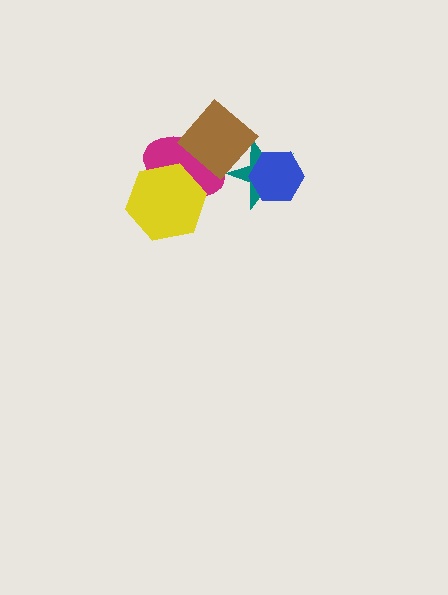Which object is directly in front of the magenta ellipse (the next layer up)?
The yellow hexagon is directly in front of the magenta ellipse.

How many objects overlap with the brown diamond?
2 objects overlap with the brown diamond.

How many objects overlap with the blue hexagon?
1 object overlaps with the blue hexagon.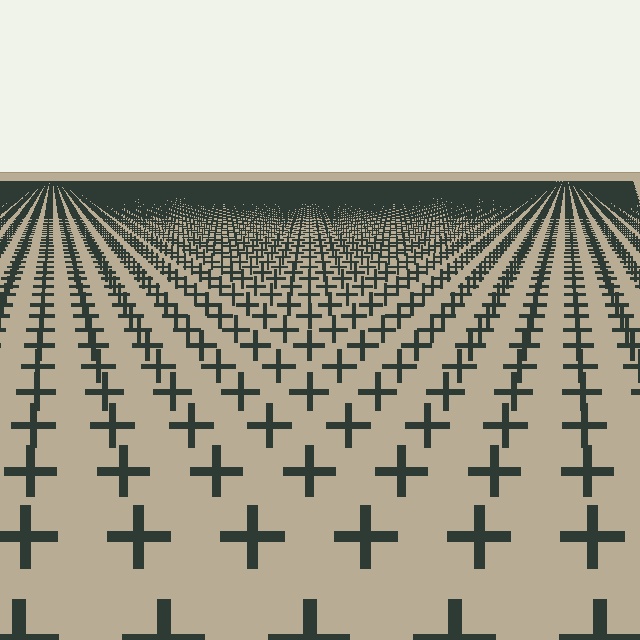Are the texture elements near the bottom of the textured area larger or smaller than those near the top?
Larger. Near the bottom, elements are closer to the viewer and appear at a bigger on-screen size.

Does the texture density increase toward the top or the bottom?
Density increases toward the top.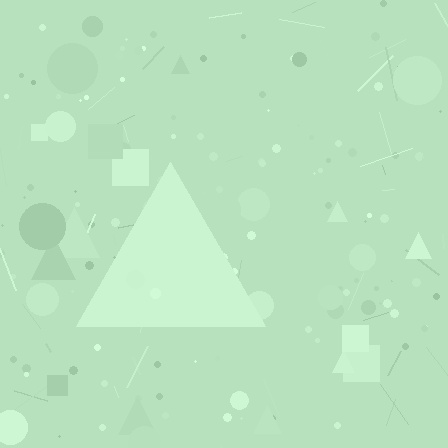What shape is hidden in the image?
A triangle is hidden in the image.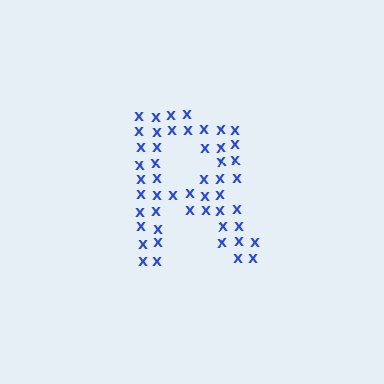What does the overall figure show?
The overall figure shows the letter R.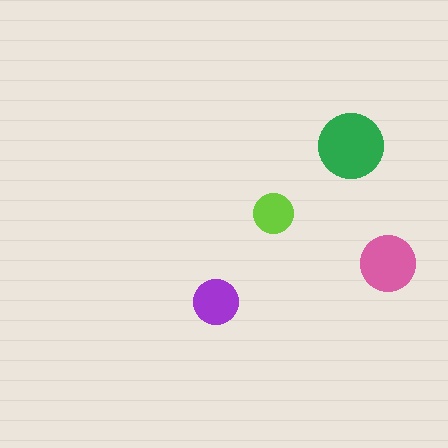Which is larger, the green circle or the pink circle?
The green one.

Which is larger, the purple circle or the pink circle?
The pink one.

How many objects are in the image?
There are 4 objects in the image.